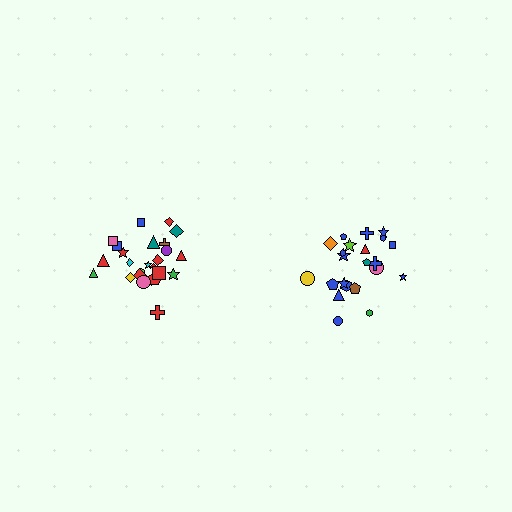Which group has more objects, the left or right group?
The left group.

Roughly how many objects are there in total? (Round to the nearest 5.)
Roughly 45 objects in total.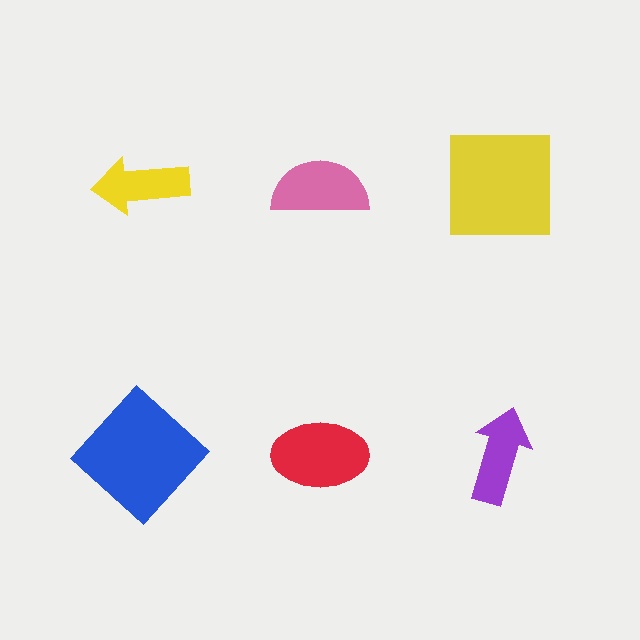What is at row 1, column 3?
A yellow square.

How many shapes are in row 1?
3 shapes.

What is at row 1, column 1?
A yellow arrow.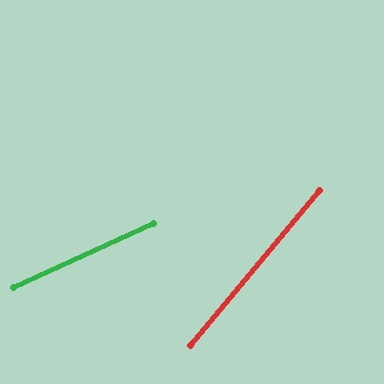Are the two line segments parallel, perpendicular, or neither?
Neither parallel nor perpendicular — they differ by about 26°.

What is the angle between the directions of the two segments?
Approximately 26 degrees.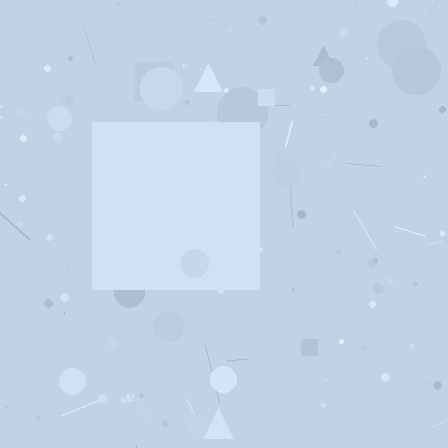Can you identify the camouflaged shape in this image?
The camouflaged shape is a square.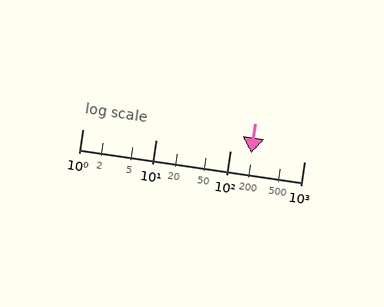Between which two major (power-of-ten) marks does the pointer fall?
The pointer is between 100 and 1000.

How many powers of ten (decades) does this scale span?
The scale spans 3 decades, from 1 to 1000.